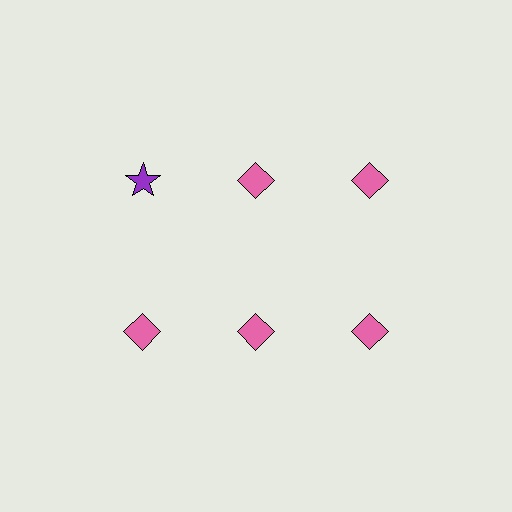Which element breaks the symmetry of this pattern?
The purple star in the top row, leftmost column breaks the symmetry. All other shapes are pink diamonds.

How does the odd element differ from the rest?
It differs in both color (purple instead of pink) and shape (star instead of diamond).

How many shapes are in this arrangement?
There are 6 shapes arranged in a grid pattern.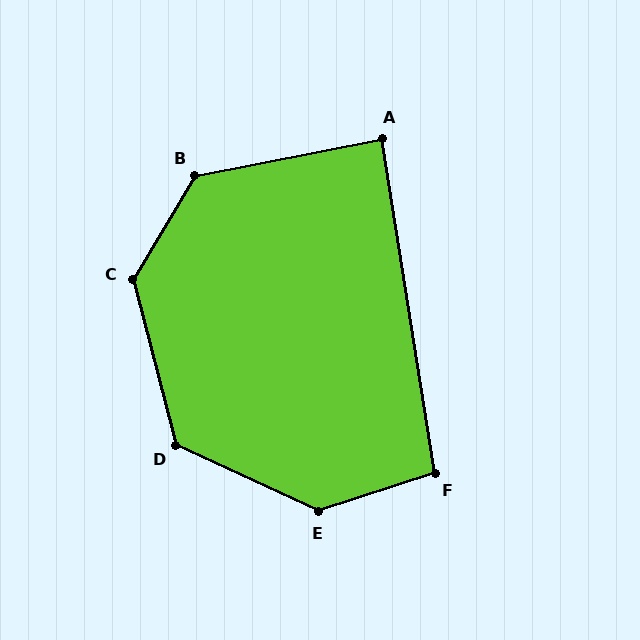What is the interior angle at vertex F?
Approximately 99 degrees (obtuse).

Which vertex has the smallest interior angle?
A, at approximately 88 degrees.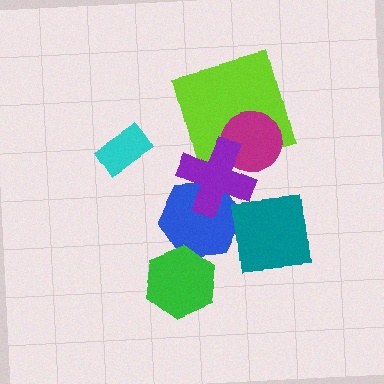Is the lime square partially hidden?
Yes, it is partially covered by another shape.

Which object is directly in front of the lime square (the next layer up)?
The magenta circle is directly in front of the lime square.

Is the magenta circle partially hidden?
Yes, it is partially covered by another shape.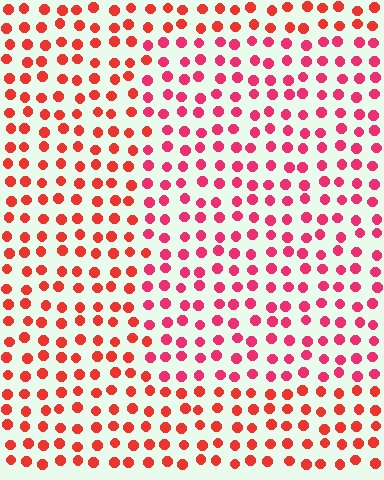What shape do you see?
I see a rectangle.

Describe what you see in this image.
The image is filled with small red elements in a uniform arrangement. A rectangle-shaped region is visible where the elements are tinted to a slightly different hue, forming a subtle color boundary.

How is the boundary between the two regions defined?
The boundary is defined purely by a slight shift in hue (about 23 degrees). Spacing, size, and orientation are identical on both sides.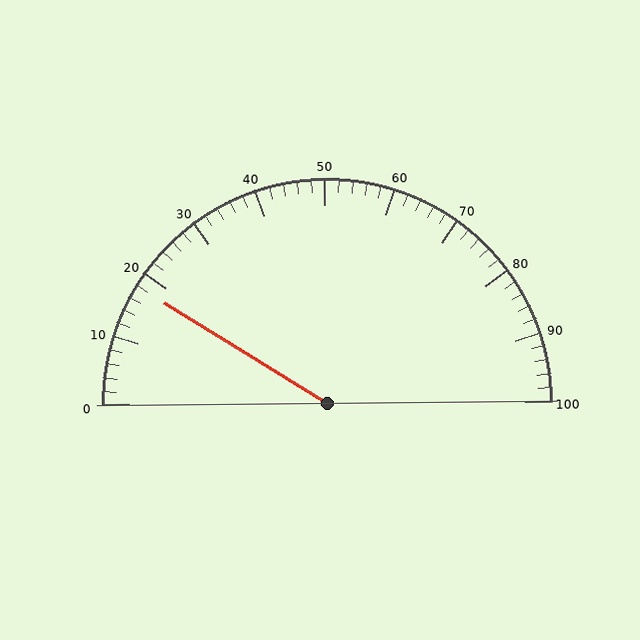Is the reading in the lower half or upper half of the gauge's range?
The reading is in the lower half of the range (0 to 100).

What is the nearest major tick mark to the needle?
The nearest major tick mark is 20.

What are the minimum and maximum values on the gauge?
The gauge ranges from 0 to 100.